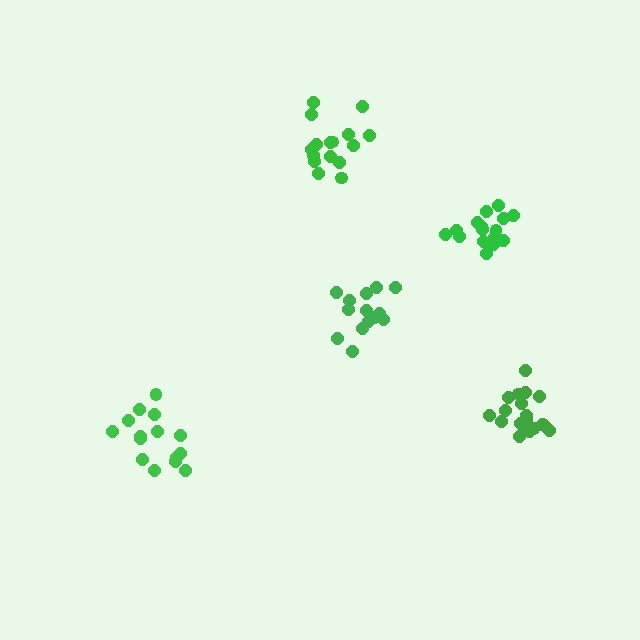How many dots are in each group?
Group 1: 16 dots, Group 2: 16 dots, Group 3: 14 dots, Group 4: 15 dots, Group 5: 19 dots (80 total).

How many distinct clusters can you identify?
There are 5 distinct clusters.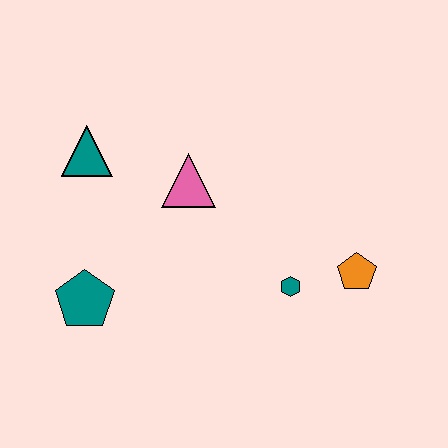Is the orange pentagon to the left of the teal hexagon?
No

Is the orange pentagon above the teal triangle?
No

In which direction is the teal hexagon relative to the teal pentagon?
The teal hexagon is to the right of the teal pentagon.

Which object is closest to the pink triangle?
The teal triangle is closest to the pink triangle.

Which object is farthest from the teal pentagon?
The orange pentagon is farthest from the teal pentagon.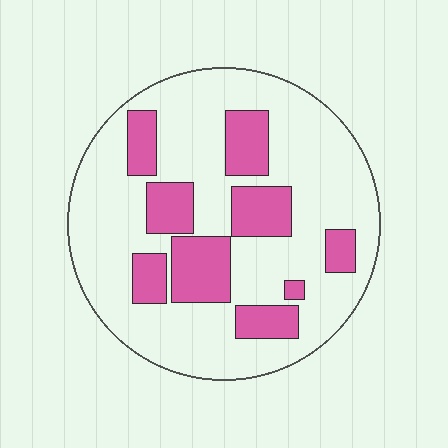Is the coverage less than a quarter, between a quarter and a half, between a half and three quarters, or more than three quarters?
Between a quarter and a half.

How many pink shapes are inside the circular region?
9.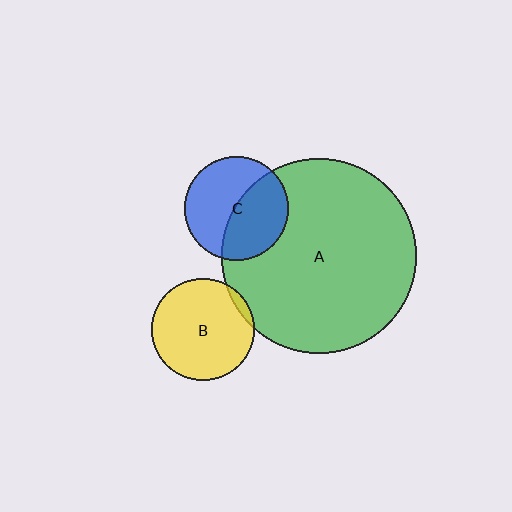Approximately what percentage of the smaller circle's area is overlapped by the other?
Approximately 5%.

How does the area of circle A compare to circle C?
Approximately 3.5 times.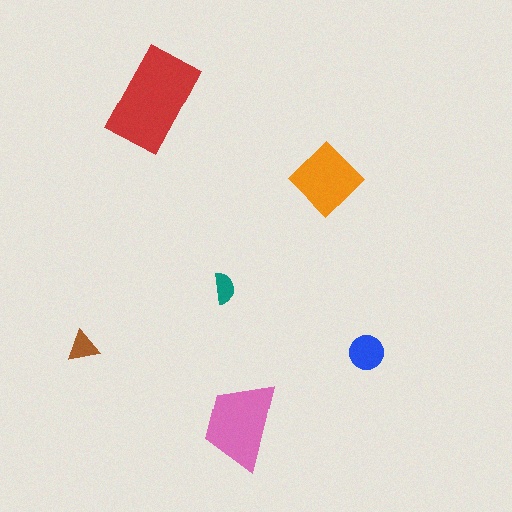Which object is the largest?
The red rectangle.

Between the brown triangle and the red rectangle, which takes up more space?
The red rectangle.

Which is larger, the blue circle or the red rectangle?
The red rectangle.